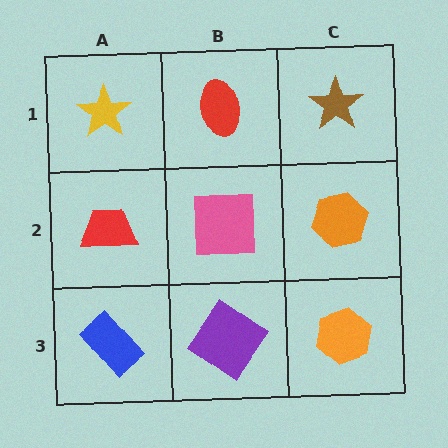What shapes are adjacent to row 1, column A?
A red trapezoid (row 2, column A), a red ellipse (row 1, column B).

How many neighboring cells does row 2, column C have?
3.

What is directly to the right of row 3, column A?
A purple diamond.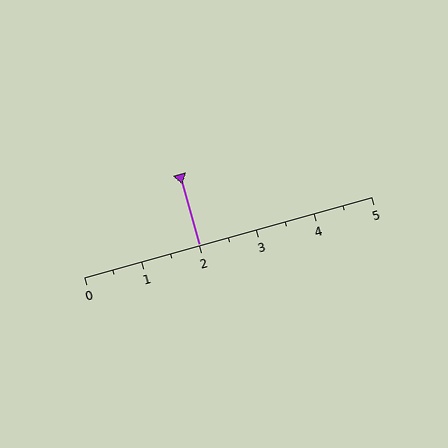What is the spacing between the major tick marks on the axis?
The major ticks are spaced 1 apart.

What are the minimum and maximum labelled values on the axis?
The axis runs from 0 to 5.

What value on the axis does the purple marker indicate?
The marker indicates approximately 2.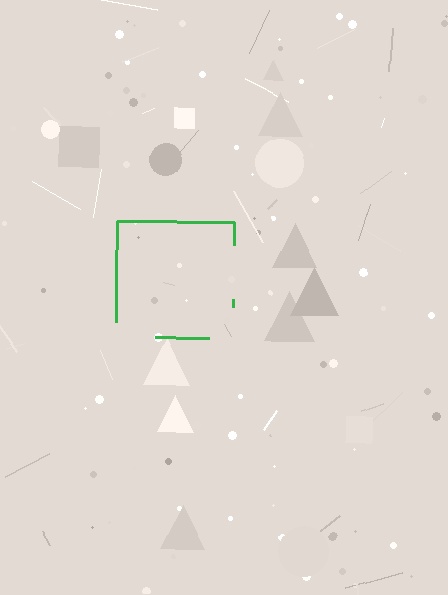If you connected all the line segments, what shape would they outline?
They would outline a square.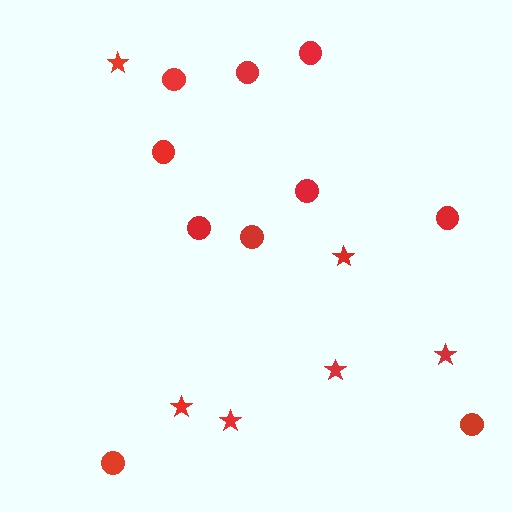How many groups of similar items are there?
There are 2 groups: one group of stars (6) and one group of circles (10).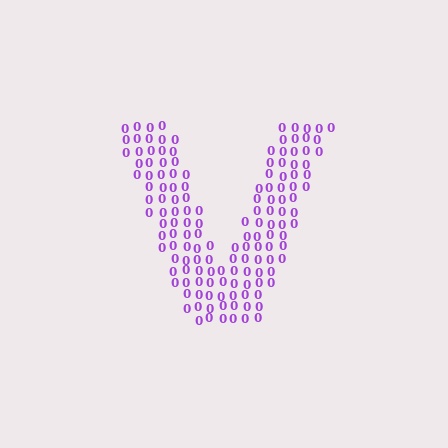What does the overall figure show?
The overall figure shows the letter V.